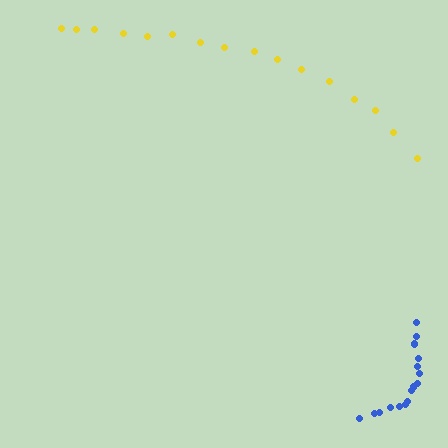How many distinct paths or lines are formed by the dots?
There are 2 distinct paths.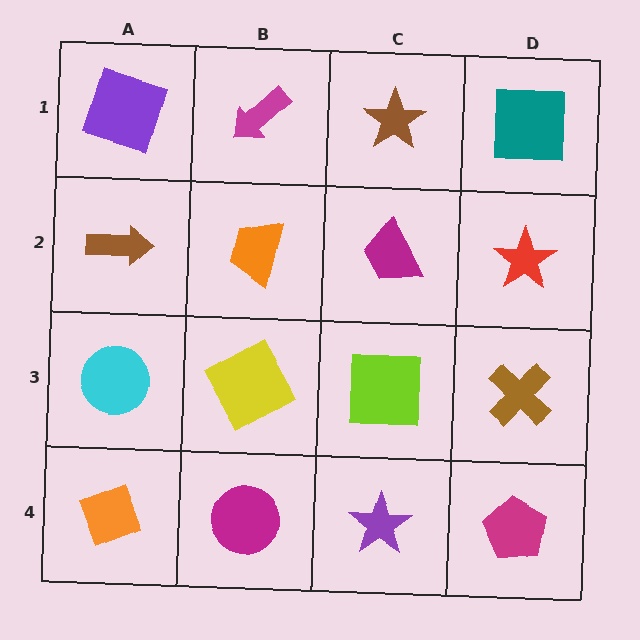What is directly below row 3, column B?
A magenta circle.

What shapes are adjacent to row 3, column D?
A red star (row 2, column D), a magenta pentagon (row 4, column D), a lime square (row 3, column C).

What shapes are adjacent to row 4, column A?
A cyan circle (row 3, column A), a magenta circle (row 4, column B).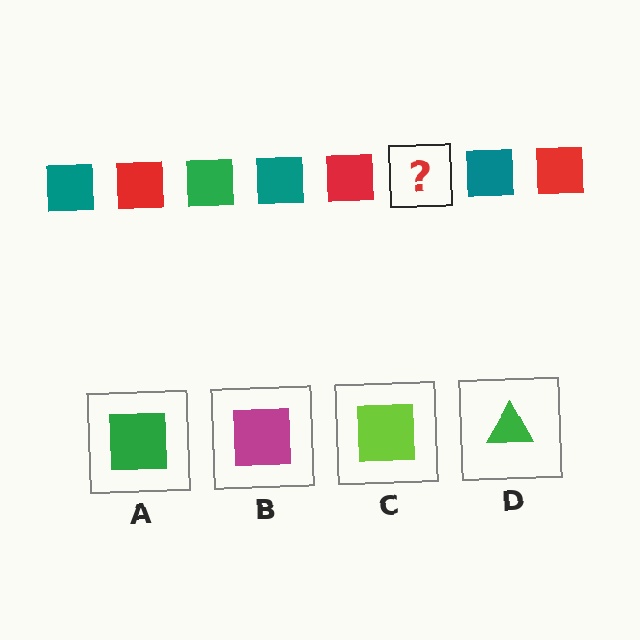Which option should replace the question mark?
Option A.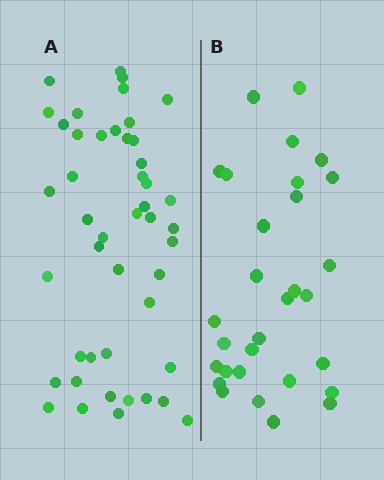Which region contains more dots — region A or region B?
Region A (the left region) has more dots.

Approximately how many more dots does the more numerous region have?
Region A has approximately 15 more dots than region B.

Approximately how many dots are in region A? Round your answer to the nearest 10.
About 50 dots. (The exact count is 46, which rounds to 50.)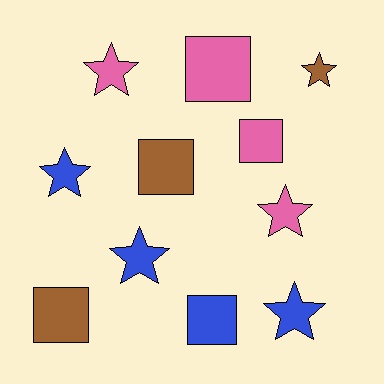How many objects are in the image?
There are 11 objects.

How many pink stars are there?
There are 2 pink stars.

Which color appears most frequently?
Pink, with 4 objects.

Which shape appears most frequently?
Star, with 6 objects.